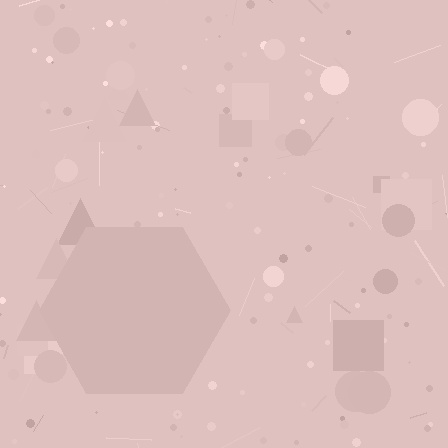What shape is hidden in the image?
A hexagon is hidden in the image.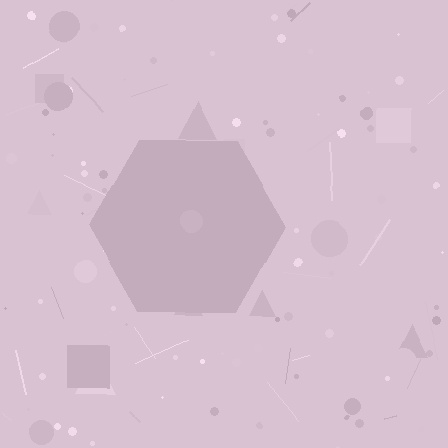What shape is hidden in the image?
A hexagon is hidden in the image.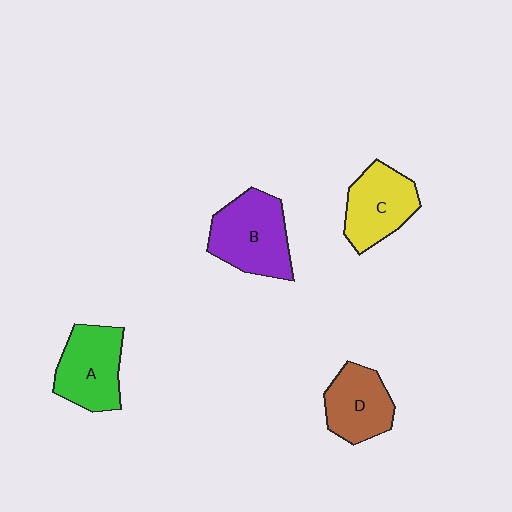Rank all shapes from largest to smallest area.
From largest to smallest: B (purple), A (green), C (yellow), D (brown).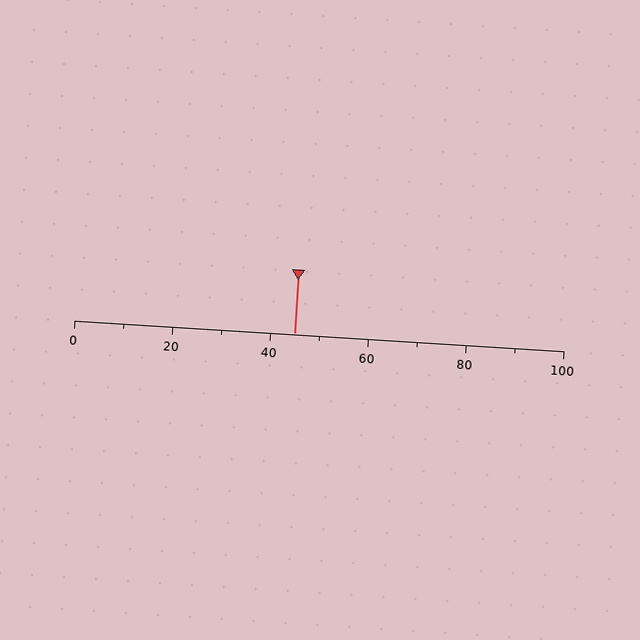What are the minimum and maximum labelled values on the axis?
The axis runs from 0 to 100.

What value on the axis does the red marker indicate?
The marker indicates approximately 45.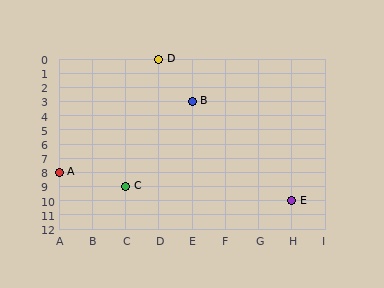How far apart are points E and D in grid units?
Points E and D are 4 columns and 10 rows apart (about 10.8 grid units diagonally).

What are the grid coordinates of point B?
Point B is at grid coordinates (E, 3).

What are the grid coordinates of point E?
Point E is at grid coordinates (H, 10).